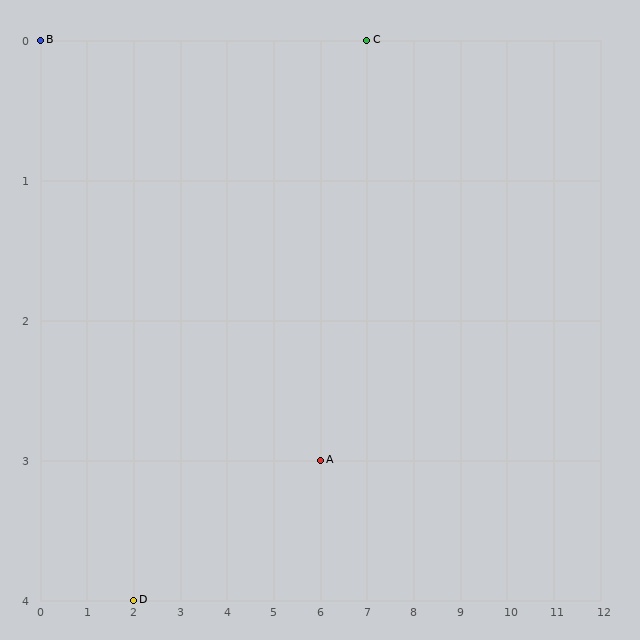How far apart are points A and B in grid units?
Points A and B are 6 columns and 3 rows apart (about 6.7 grid units diagonally).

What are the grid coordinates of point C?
Point C is at grid coordinates (7, 0).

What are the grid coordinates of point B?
Point B is at grid coordinates (0, 0).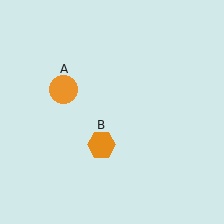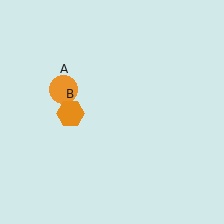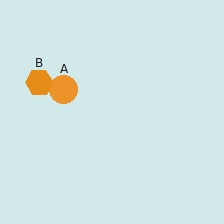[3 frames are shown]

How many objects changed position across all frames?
1 object changed position: orange hexagon (object B).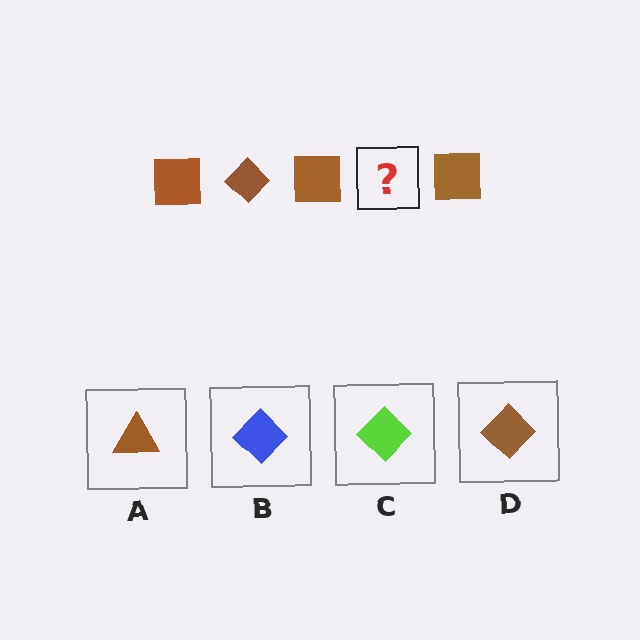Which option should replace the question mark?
Option D.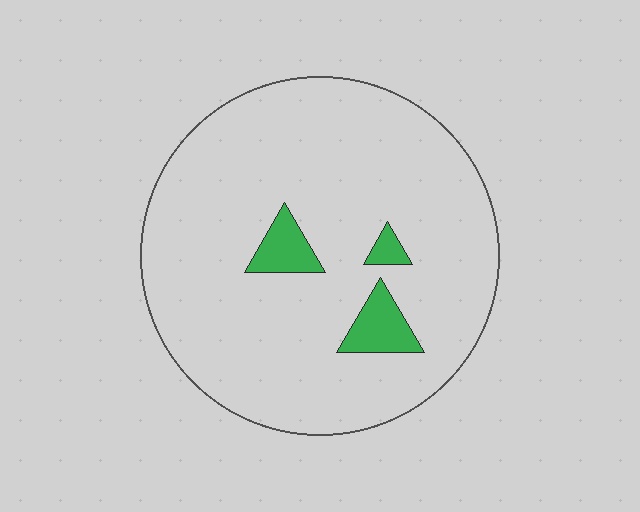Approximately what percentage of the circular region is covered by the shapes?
Approximately 5%.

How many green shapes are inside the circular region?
3.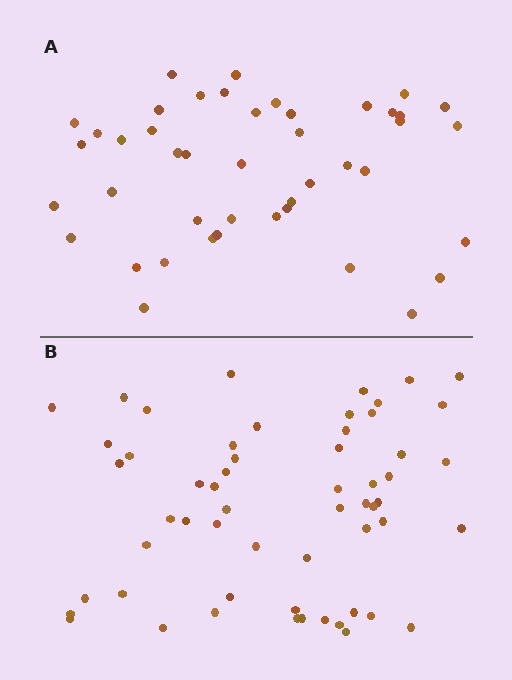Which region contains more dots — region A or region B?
Region B (the bottom region) has more dots.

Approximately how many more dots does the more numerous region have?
Region B has approximately 15 more dots than region A.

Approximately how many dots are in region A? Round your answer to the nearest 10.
About 40 dots. (The exact count is 44, which rounds to 40.)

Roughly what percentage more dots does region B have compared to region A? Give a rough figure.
About 30% more.